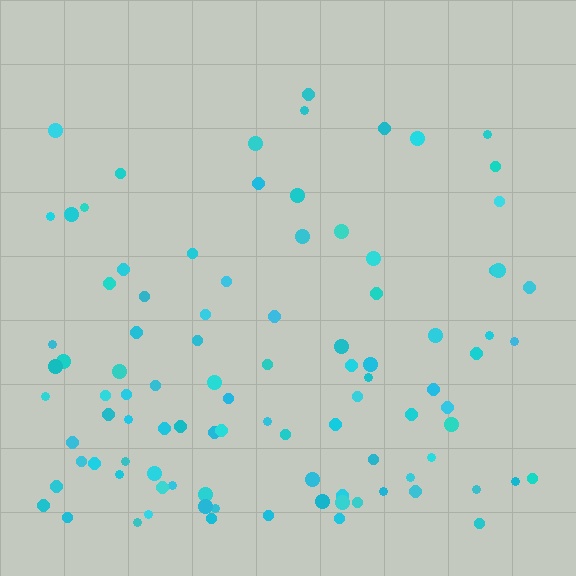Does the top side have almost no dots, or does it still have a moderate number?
Still a moderate number, just noticeably fewer than the bottom.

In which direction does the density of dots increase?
From top to bottom, with the bottom side densest.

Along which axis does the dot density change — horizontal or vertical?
Vertical.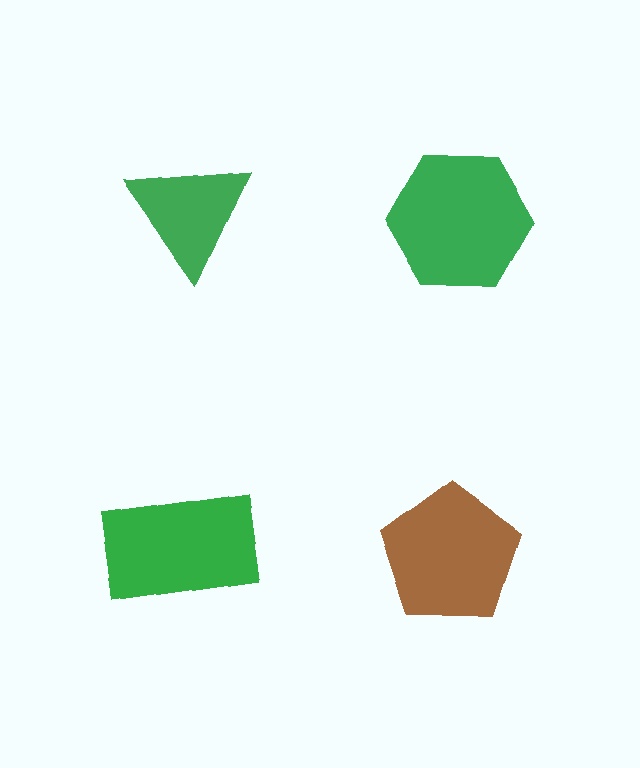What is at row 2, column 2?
A brown pentagon.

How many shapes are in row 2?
2 shapes.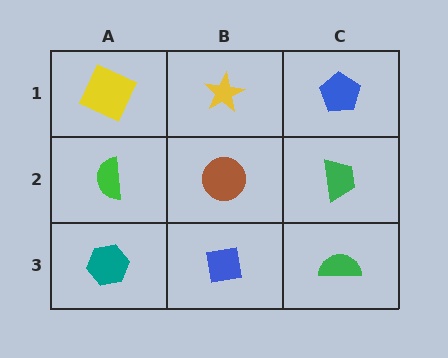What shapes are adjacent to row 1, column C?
A green trapezoid (row 2, column C), a yellow star (row 1, column B).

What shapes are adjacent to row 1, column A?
A green semicircle (row 2, column A), a yellow star (row 1, column B).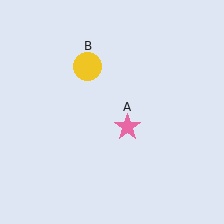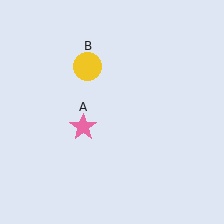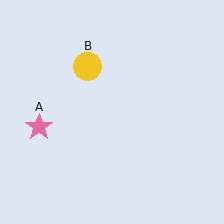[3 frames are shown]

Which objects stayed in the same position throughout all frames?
Yellow circle (object B) remained stationary.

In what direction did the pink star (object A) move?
The pink star (object A) moved left.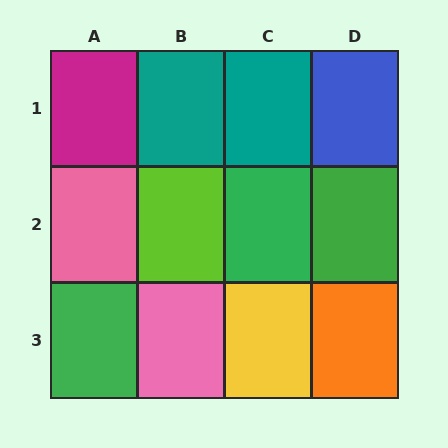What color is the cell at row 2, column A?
Pink.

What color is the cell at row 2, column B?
Lime.